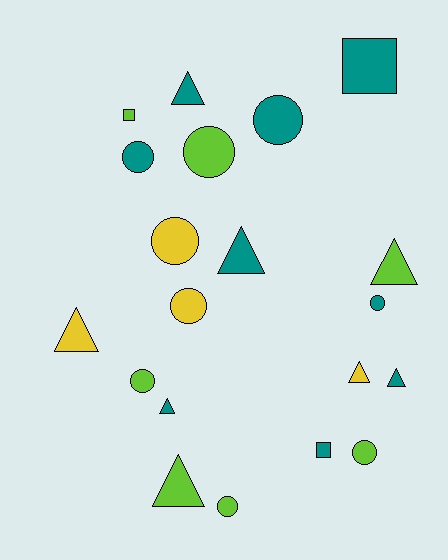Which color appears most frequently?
Teal, with 9 objects.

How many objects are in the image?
There are 20 objects.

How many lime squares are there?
There is 1 lime square.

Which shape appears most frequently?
Circle, with 9 objects.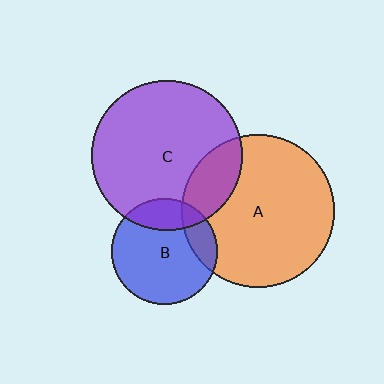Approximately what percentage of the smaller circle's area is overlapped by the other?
Approximately 20%.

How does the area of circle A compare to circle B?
Approximately 2.1 times.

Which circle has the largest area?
Circle A (orange).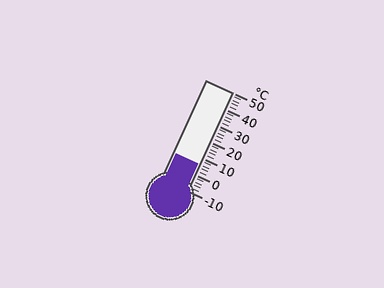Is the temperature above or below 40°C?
The temperature is below 40°C.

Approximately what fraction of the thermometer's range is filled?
The thermometer is filled to approximately 25% of its range.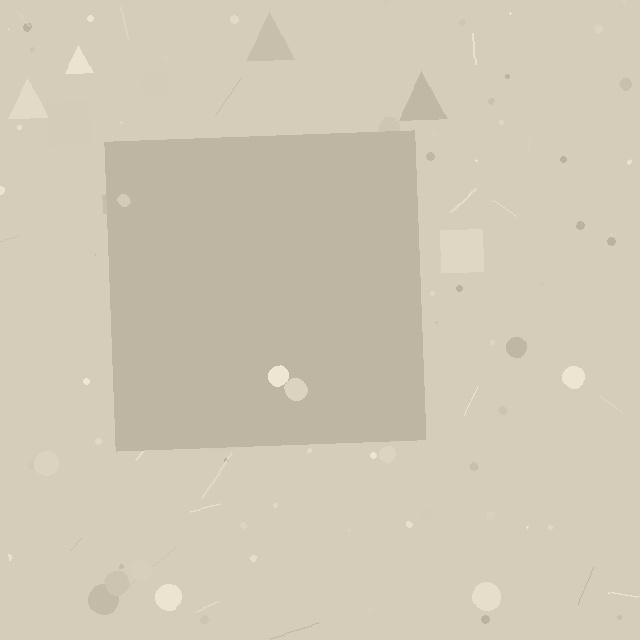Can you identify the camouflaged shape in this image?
The camouflaged shape is a square.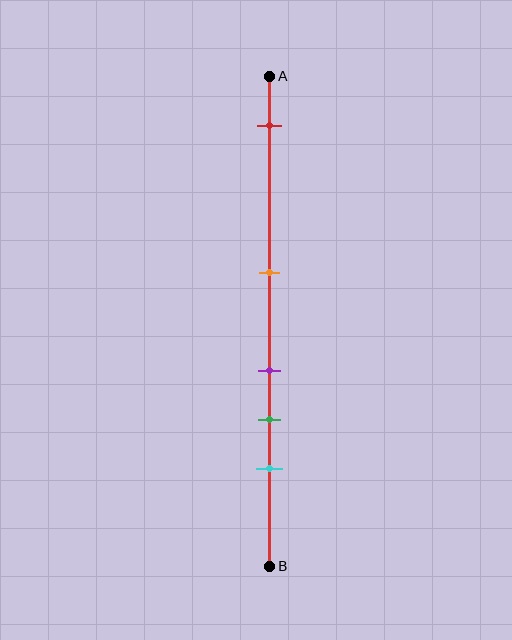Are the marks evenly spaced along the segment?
No, the marks are not evenly spaced.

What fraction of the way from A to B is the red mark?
The red mark is approximately 10% (0.1) of the way from A to B.